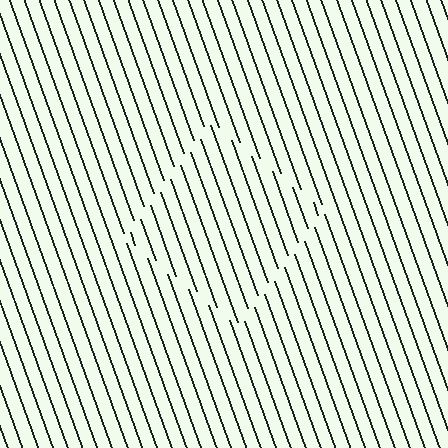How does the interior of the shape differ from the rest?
The interior of the shape contains the same grating, shifted by half a period — the contour is defined by the phase discontinuity where line-ends from the inner and outer gratings abut.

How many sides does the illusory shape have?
4 sides — the line-ends trace a square.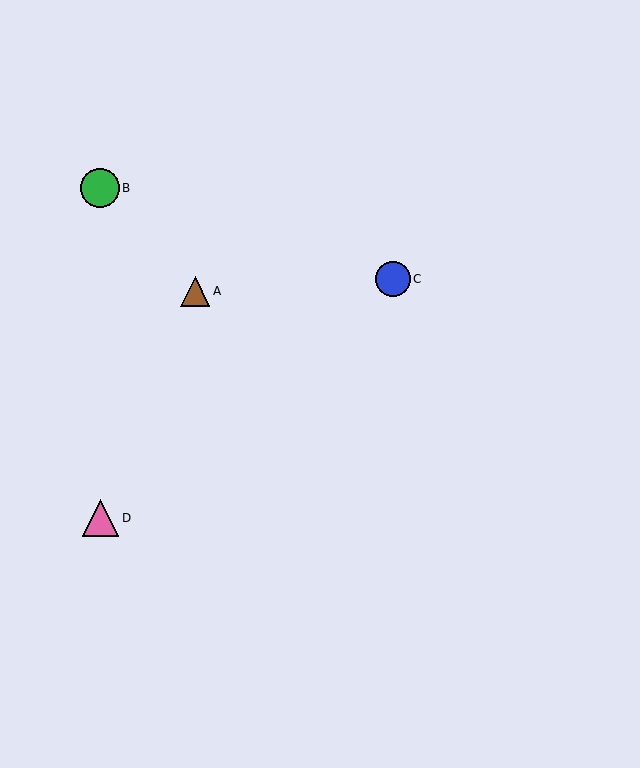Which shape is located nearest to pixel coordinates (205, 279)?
The brown triangle (labeled A) at (195, 291) is nearest to that location.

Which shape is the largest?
The green circle (labeled B) is the largest.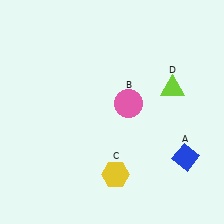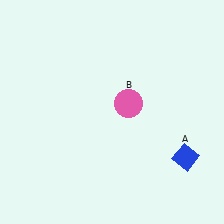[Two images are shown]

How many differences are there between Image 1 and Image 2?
There are 2 differences between the two images.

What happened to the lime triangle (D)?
The lime triangle (D) was removed in Image 2. It was in the top-right area of Image 1.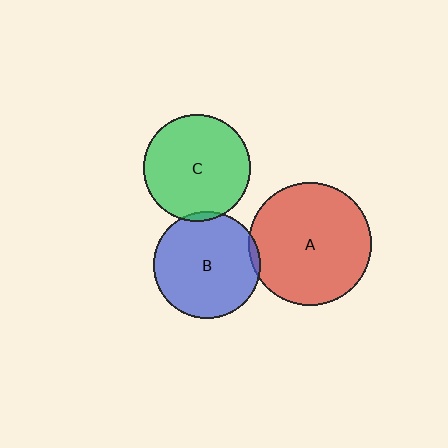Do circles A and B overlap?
Yes.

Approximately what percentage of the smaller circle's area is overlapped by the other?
Approximately 5%.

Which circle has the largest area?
Circle A (red).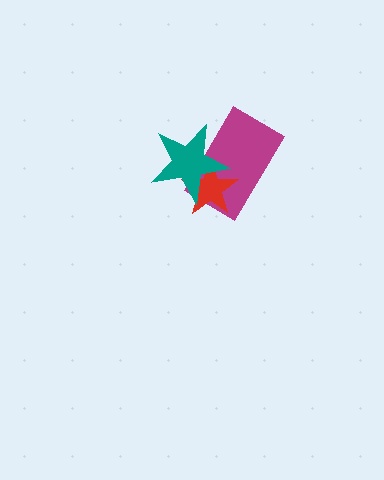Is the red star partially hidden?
Yes, it is partially covered by another shape.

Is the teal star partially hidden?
No, no other shape covers it.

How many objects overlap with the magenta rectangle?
2 objects overlap with the magenta rectangle.